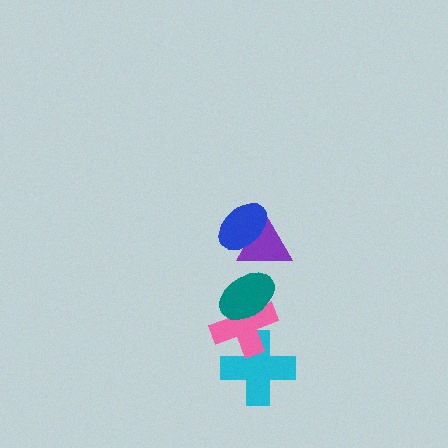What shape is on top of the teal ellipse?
The purple triangle is on top of the teal ellipse.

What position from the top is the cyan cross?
The cyan cross is 5th from the top.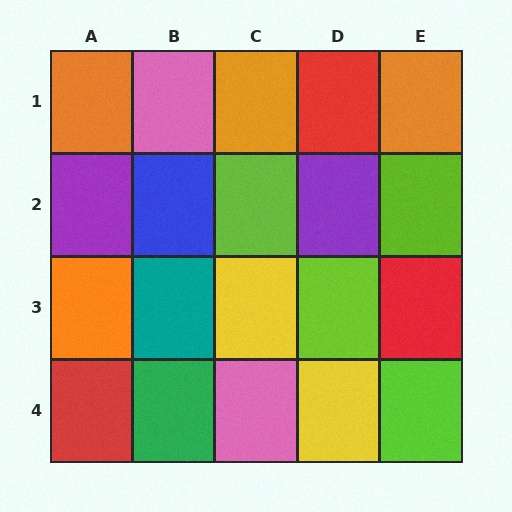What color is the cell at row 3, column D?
Lime.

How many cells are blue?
1 cell is blue.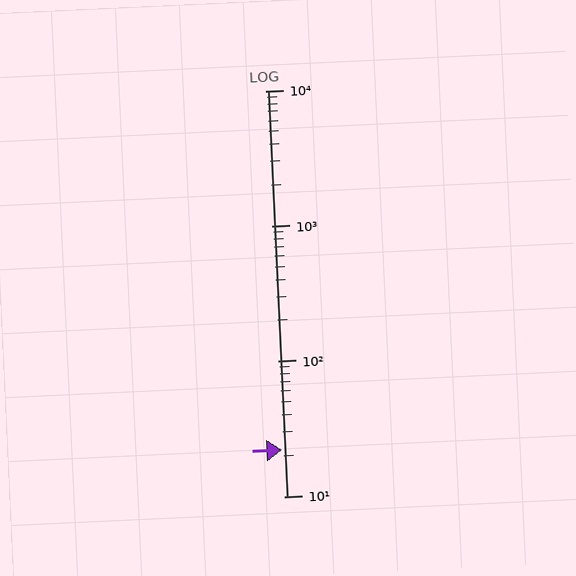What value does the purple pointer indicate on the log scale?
The pointer indicates approximately 22.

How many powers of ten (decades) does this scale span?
The scale spans 3 decades, from 10 to 10000.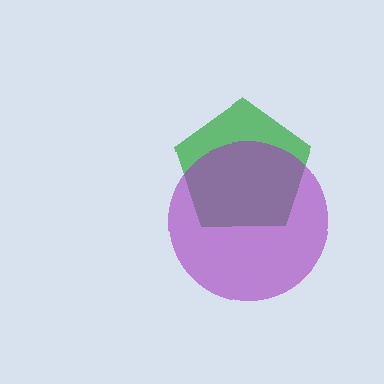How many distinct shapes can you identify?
There are 2 distinct shapes: a green pentagon, a purple circle.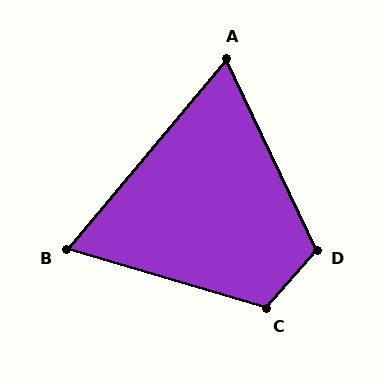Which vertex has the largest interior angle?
C, at approximately 115 degrees.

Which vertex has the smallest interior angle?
A, at approximately 65 degrees.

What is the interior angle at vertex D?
Approximately 114 degrees (obtuse).